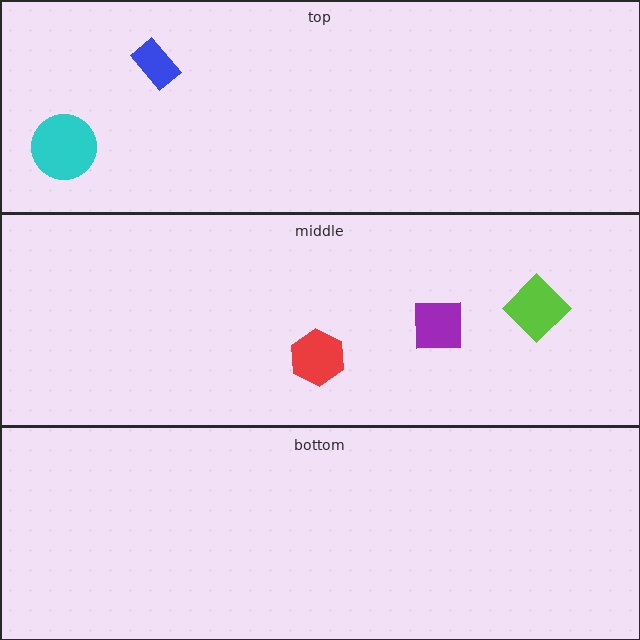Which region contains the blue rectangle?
The top region.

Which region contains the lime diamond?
The middle region.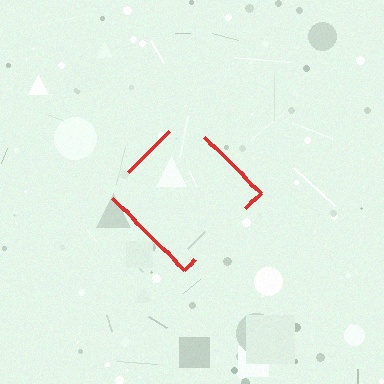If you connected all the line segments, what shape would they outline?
They would outline a diamond.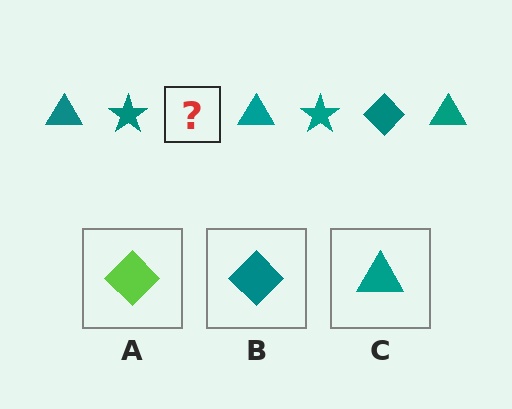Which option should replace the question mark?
Option B.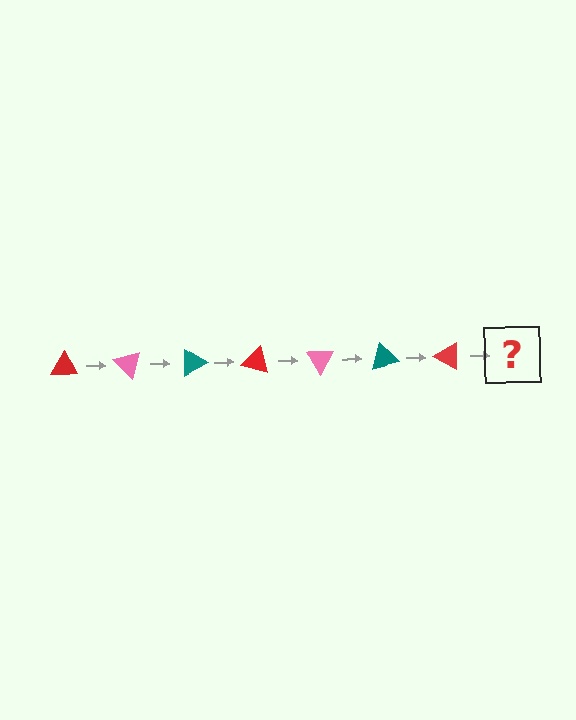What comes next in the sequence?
The next element should be a pink triangle, rotated 315 degrees from the start.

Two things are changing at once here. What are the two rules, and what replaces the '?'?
The two rules are that it rotates 45 degrees each step and the color cycles through red, pink, and teal. The '?' should be a pink triangle, rotated 315 degrees from the start.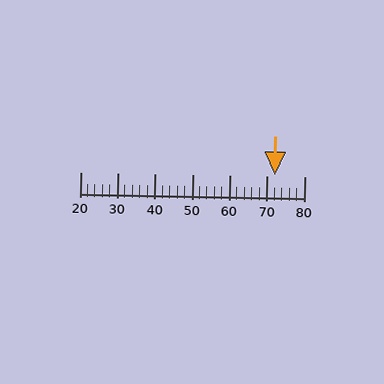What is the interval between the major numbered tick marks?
The major tick marks are spaced 10 units apart.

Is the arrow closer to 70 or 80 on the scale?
The arrow is closer to 70.